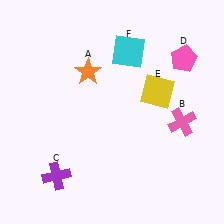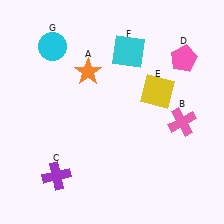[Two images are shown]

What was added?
A cyan circle (G) was added in Image 2.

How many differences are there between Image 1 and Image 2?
There is 1 difference between the two images.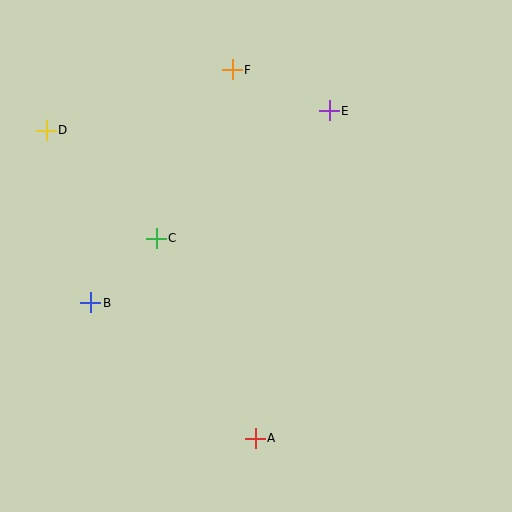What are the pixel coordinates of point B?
Point B is at (91, 303).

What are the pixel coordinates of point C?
Point C is at (156, 238).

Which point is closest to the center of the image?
Point C at (156, 238) is closest to the center.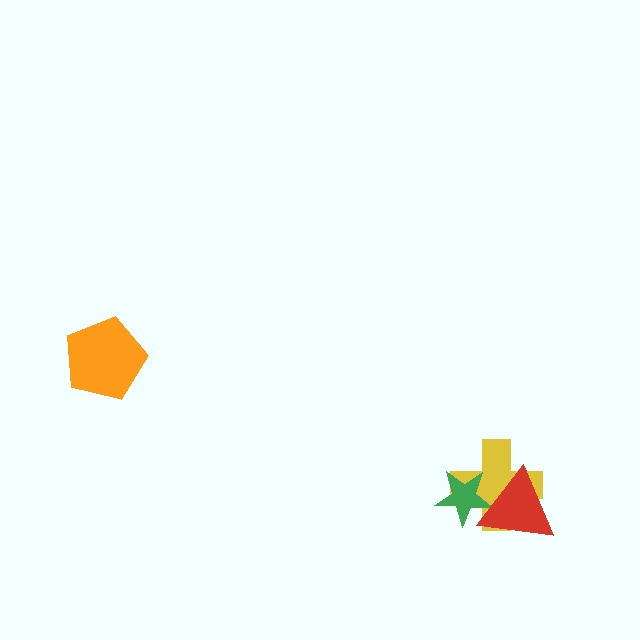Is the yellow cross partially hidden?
Yes, it is partially covered by another shape.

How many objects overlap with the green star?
2 objects overlap with the green star.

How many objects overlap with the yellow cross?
2 objects overlap with the yellow cross.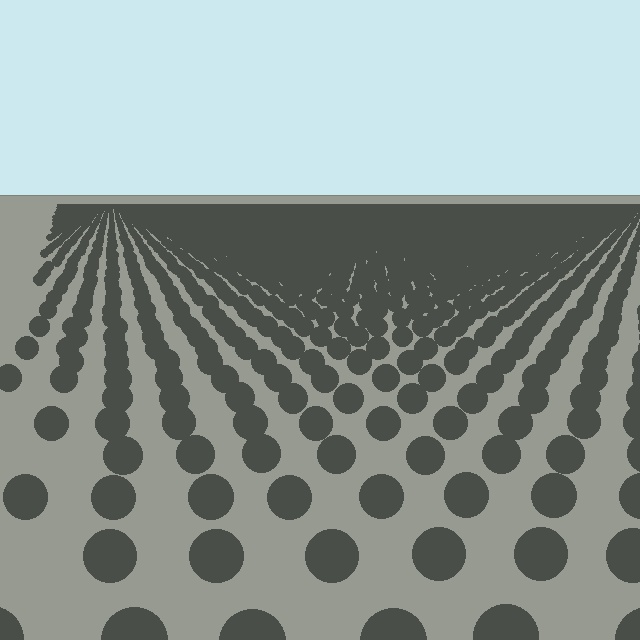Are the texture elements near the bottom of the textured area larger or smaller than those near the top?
Larger. Near the bottom, elements are closer to the viewer and appear at a bigger on-screen size.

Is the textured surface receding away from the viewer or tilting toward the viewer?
The surface is receding away from the viewer. Texture elements get smaller and denser toward the top.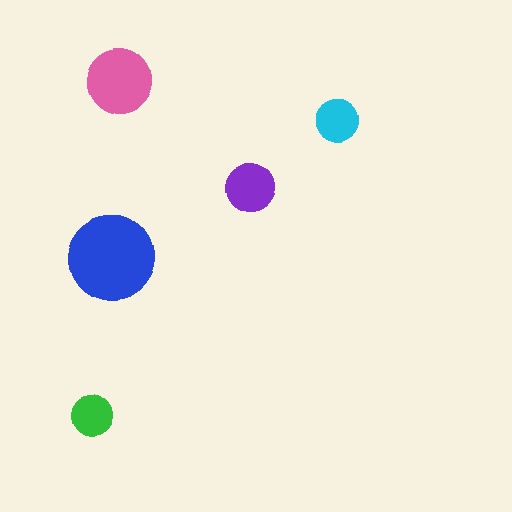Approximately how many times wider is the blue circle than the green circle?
About 2 times wider.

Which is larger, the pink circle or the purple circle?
The pink one.